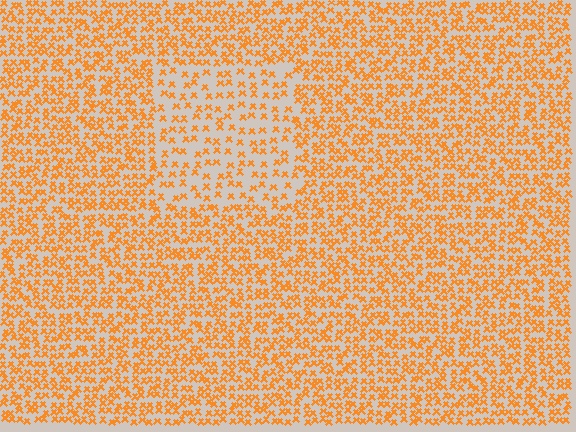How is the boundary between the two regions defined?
The boundary is defined by a change in element density (approximately 1.9x ratio). All elements are the same color, size, and shape.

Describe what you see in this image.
The image contains small orange elements arranged at two different densities. A rectangle-shaped region is visible where the elements are less densely packed than the surrounding area.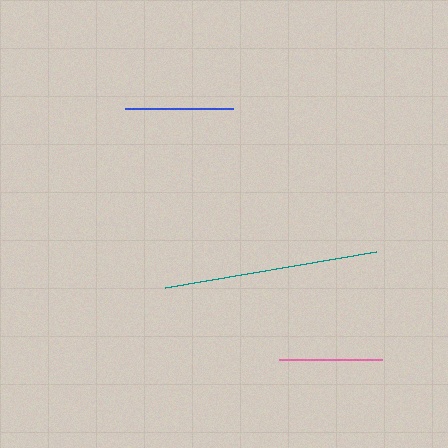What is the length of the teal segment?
The teal segment is approximately 214 pixels long.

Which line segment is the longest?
The teal line is the longest at approximately 214 pixels.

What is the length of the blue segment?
The blue segment is approximately 108 pixels long.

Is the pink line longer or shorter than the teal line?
The teal line is longer than the pink line.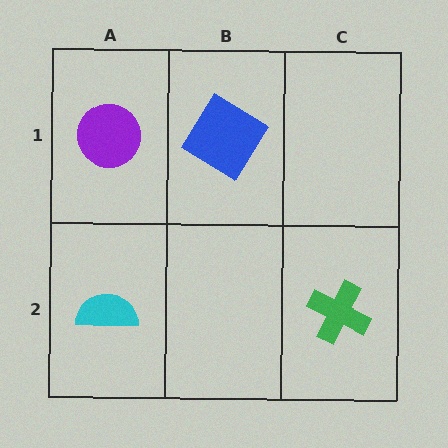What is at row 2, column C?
A green cross.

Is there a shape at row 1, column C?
No, that cell is empty.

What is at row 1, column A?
A purple circle.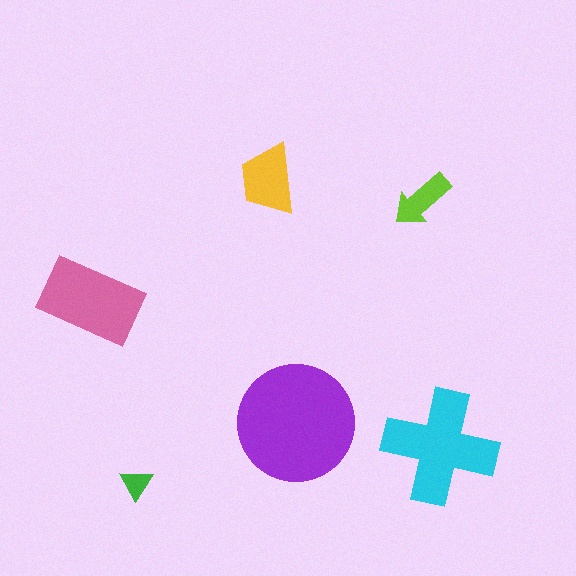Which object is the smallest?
The green triangle.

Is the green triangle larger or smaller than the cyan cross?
Smaller.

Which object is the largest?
The purple circle.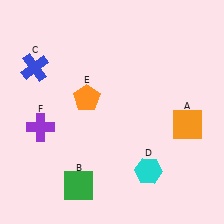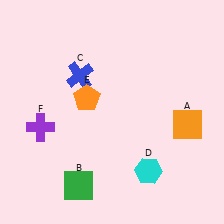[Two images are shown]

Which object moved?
The blue cross (C) moved right.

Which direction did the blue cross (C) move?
The blue cross (C) moved right.